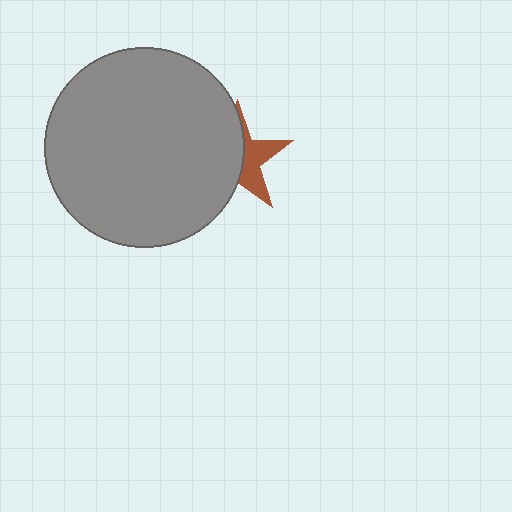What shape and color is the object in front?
The object in front is a gray circle.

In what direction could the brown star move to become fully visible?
The brown star could move right. That would shift it out from behind the gray circle entirely.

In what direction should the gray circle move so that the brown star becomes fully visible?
The gray circle should move left. That is the shortest direction to clear the overlap and leave the brown star fully visible.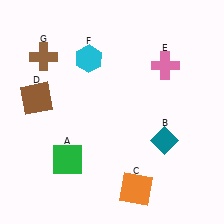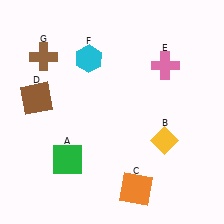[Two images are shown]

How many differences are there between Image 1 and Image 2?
There is 1 difference between the two images.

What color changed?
The diamond (B) changed from teal in Image 1 to yellow in Image 2.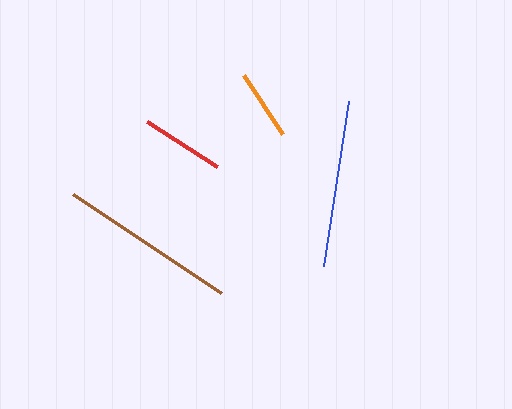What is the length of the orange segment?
The orange segment is approximately 72 pixels long.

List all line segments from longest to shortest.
From longest to shortest: brown, blue, red, orange.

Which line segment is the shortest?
The orange line is the shortest at approximately 72 pixels.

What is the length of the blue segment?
The blue segment is approximately 167 pixels long.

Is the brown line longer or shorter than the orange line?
The brown line is longer than the orange line.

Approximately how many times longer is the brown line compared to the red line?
The brown line is approximately 2.1 times the length of the red line.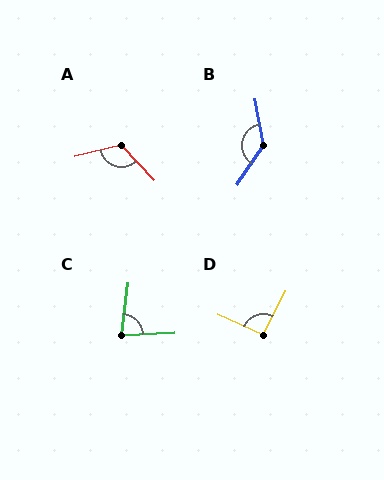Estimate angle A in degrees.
Approximately 119 degrees.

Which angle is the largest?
B, at approximately 137 degrees.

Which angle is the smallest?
C, at approximately 80 degrees.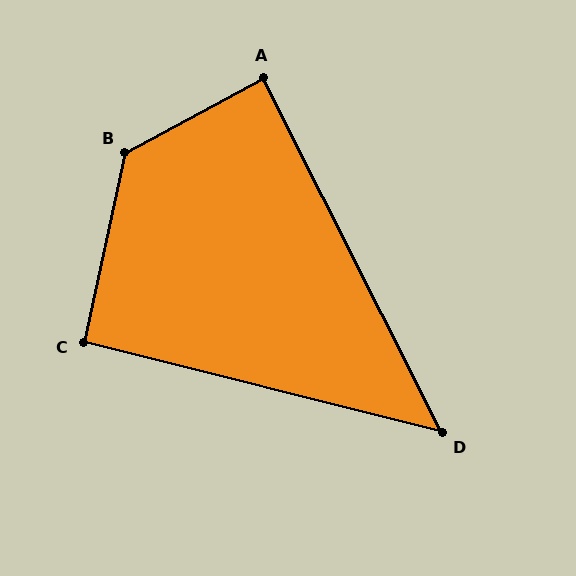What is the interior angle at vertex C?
Approximately 92 degrees (approximately right).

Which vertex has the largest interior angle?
B, at approximately 131 degrees.